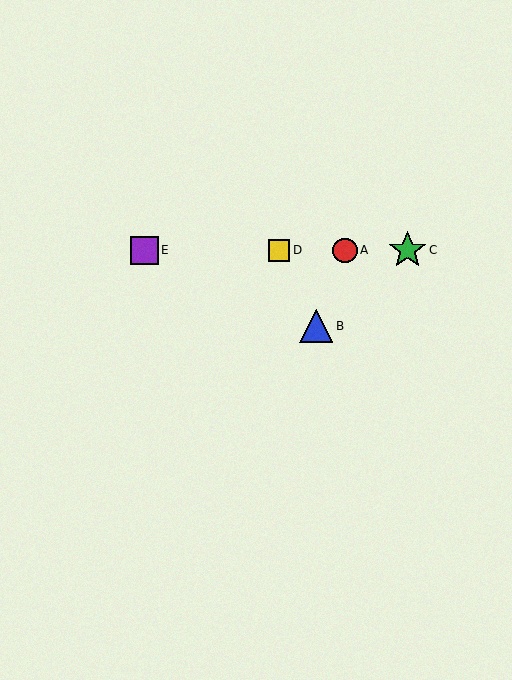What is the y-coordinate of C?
Object C is at y≈250.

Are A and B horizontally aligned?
No, A is at y≈250 and B is at y≈326.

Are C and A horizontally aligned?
Yes, both are at y≈250.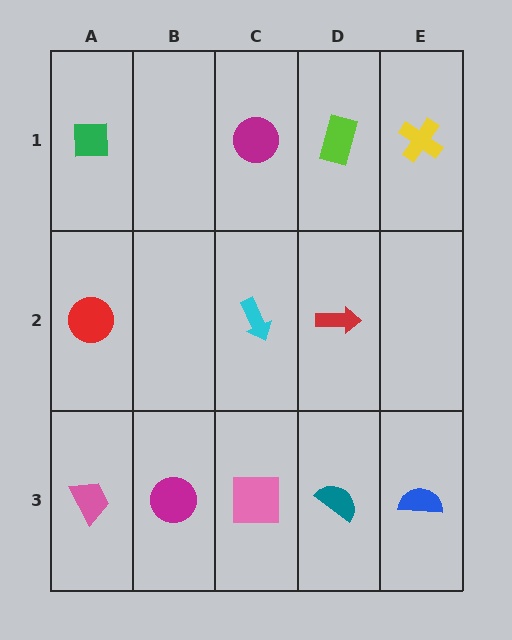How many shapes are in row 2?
3 shapes.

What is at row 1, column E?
A yellow cross.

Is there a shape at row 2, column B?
No, that cell is empty.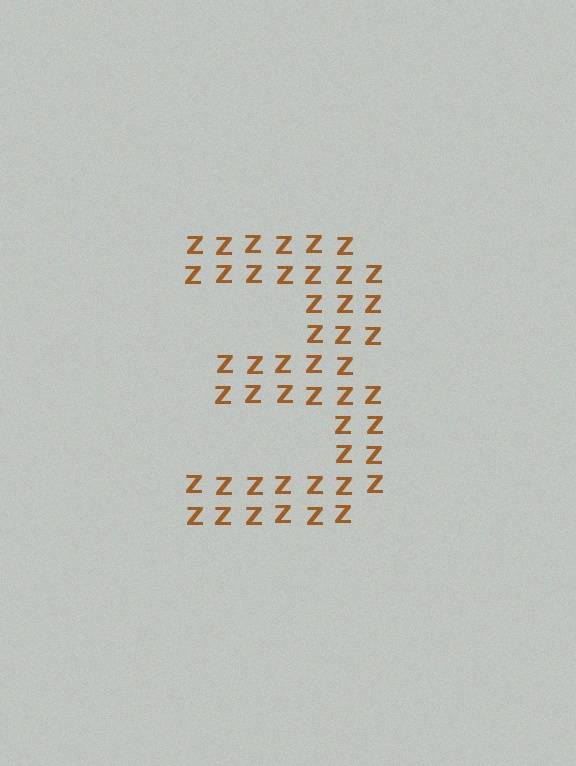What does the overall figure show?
The overall figure shows the digit 3.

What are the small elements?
The small elements are letter Z's.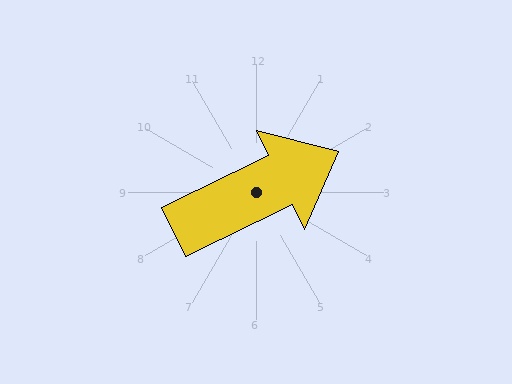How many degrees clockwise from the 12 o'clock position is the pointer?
Approximately 64 degrees.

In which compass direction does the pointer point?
Northeast.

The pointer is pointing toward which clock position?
Roughly 2 o'clock.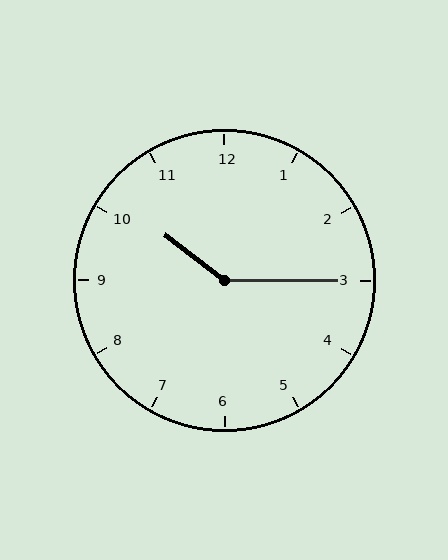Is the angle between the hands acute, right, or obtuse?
It is obtuse.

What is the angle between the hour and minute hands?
Approximately 142 degrees.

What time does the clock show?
10:15.